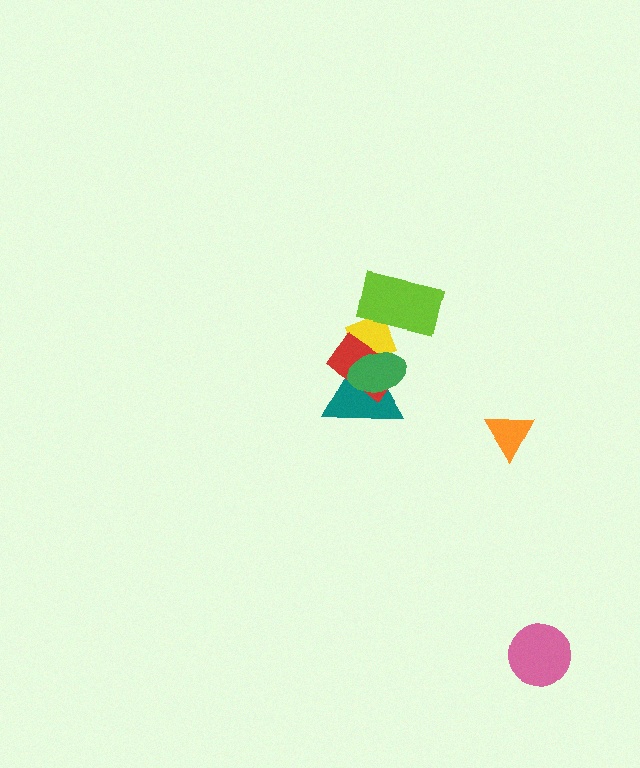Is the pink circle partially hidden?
No, no other shape covers it.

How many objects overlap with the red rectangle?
3 objects overlap with the red rectangle.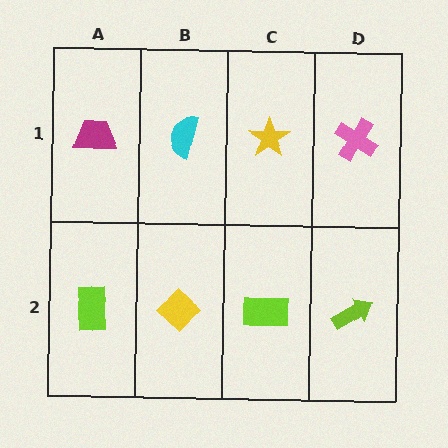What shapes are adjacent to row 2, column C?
A yellow star (row 1, column C), a yellow diamond (row 2, column B), a lime arrow (row 2, column D).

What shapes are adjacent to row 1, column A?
A lime rectangle (row 2, column A), a cyan semicircle (row 1, column B).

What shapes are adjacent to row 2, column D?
A pink cross (row 1, column D), a lime rectangle (row 2, column C).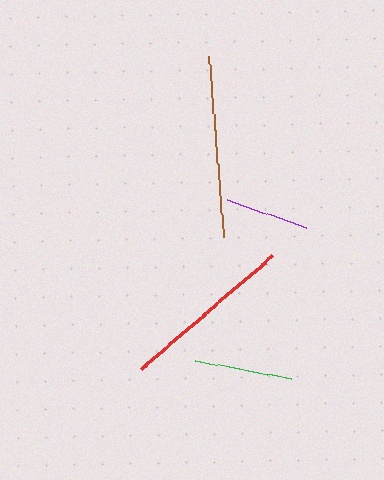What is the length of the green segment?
The green segment is approximately 98 pixels long.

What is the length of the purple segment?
The purple segment is approximately 83 pixels long.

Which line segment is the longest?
The brown line is the longest at approximately 182 pixels.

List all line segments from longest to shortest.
From longest to shortest: brown, red, green, purple.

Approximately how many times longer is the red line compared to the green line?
The red line is approximately 1.8 times the length of the green line.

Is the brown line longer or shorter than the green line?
The brown line is longer than the green line.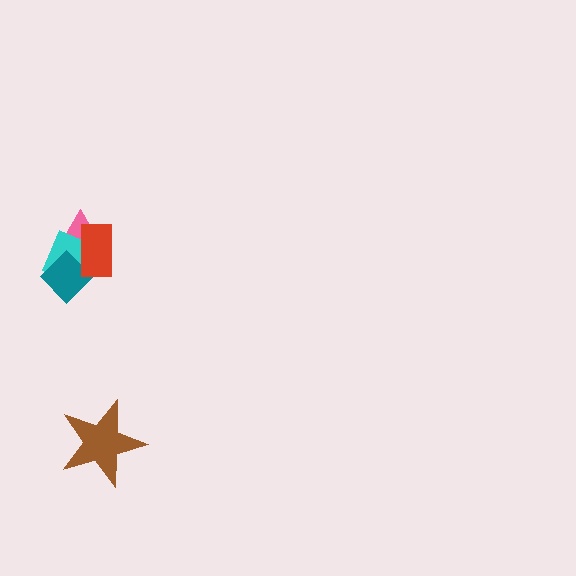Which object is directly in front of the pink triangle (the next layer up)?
The cyan diamond is directly in front of the pink triangle.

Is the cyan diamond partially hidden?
Yes, it is partially covered by another shape.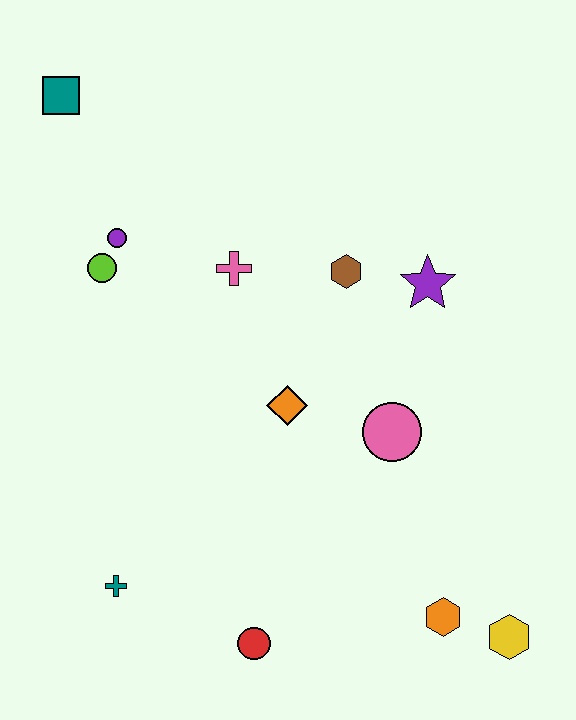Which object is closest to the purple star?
The brown hexagon is closest to the purple star.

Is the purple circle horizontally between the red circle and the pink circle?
No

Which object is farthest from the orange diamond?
The teal square is farthest from the orange diamond.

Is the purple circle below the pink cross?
No